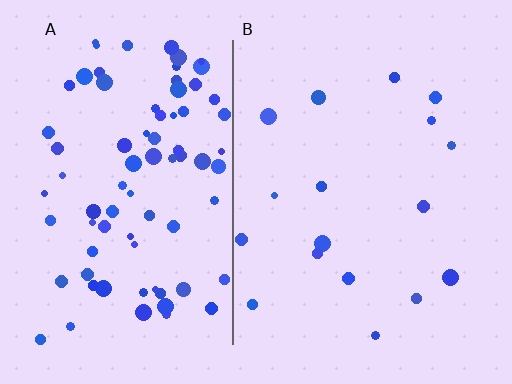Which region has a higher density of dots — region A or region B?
A (the left).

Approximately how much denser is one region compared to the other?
Approximately 4.7× — region A over region B.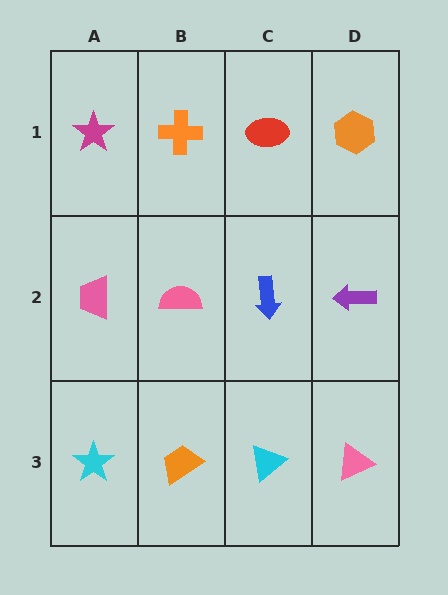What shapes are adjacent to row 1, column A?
A pink trapezoid (row 2, column A), an orange cross (row 1, column B).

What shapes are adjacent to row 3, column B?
A pink semicircle (row 2, column B), a cyan star (row 3, column A), a cyan triangle (row 3, column C).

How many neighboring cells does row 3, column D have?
2.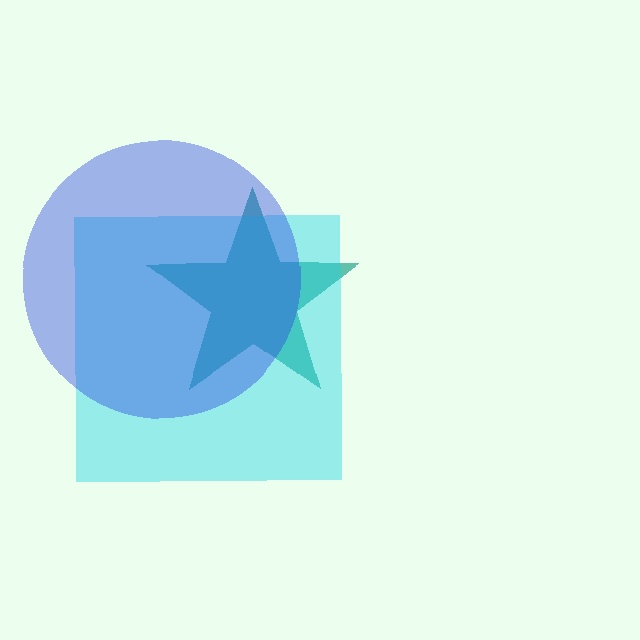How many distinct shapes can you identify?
There are 3 distinct shapes: a teal star, a cyan square, a blue circle.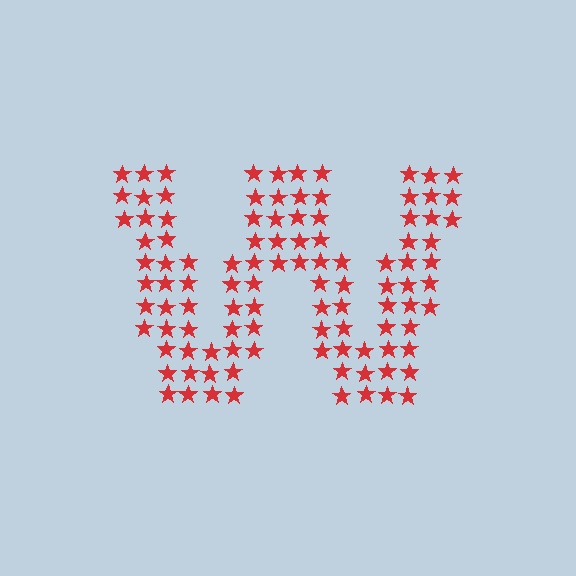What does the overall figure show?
The overall figure shows the letter W.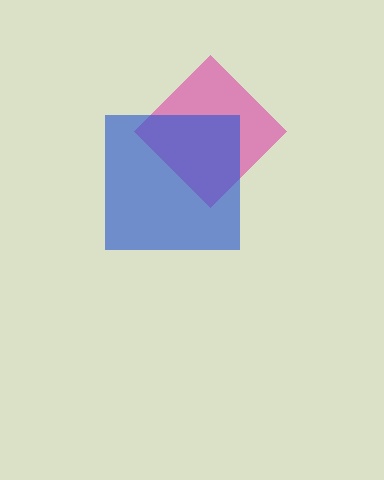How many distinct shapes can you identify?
There are 2 distinct shapes: a pink diamond, a blue square.